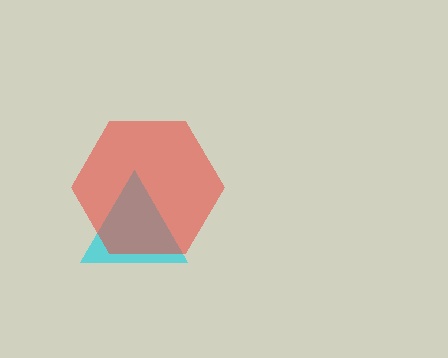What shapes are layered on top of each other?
The layered shapes are: a cyan triangle, a red hexagon.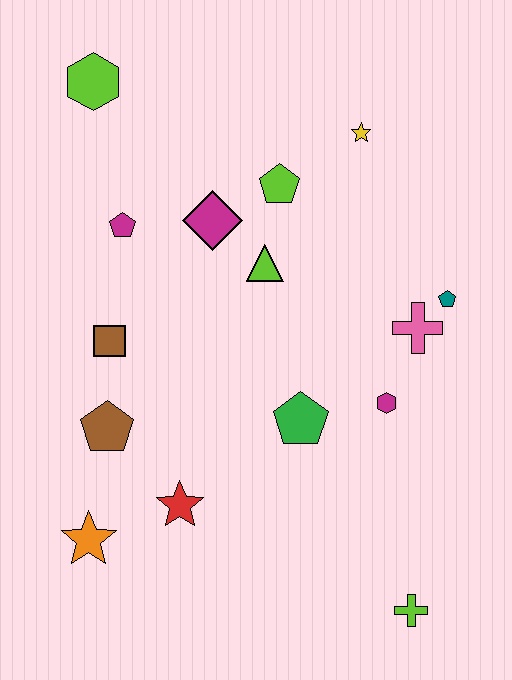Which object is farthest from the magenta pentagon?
The lime cross is farthest from the magenta pentagon.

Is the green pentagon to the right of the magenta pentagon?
Yes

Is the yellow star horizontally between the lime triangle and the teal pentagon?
Yes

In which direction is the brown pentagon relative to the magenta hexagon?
The brown pentagon is to the left of the magenta hexagon.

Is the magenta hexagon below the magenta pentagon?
Yes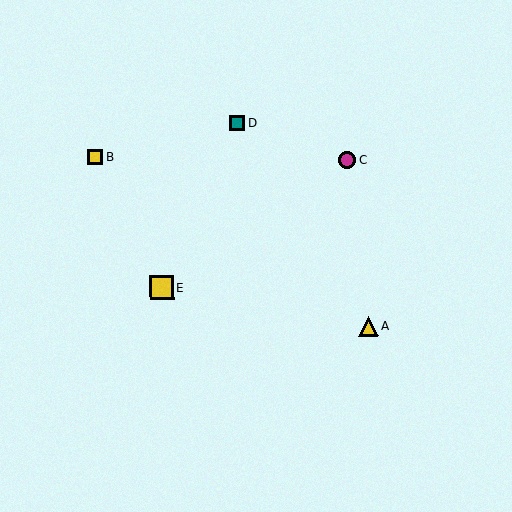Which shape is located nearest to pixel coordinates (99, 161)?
The yellow square (labeled B) at (95, 157) is nearest to that location.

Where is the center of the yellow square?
The center of the yellow square is at (95, 157).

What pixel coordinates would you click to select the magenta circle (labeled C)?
Click at (347, 160) to select the magenta circle C.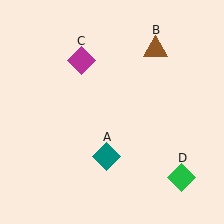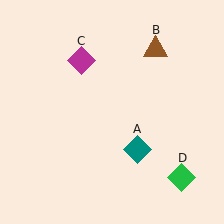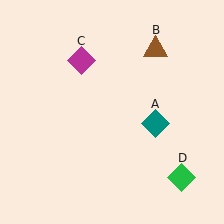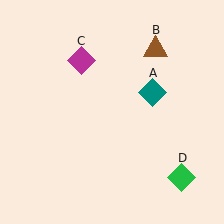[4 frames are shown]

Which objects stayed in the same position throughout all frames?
Brown triangle (object B) and magenta diamond (object C) and green diamond (object D) remained stationary.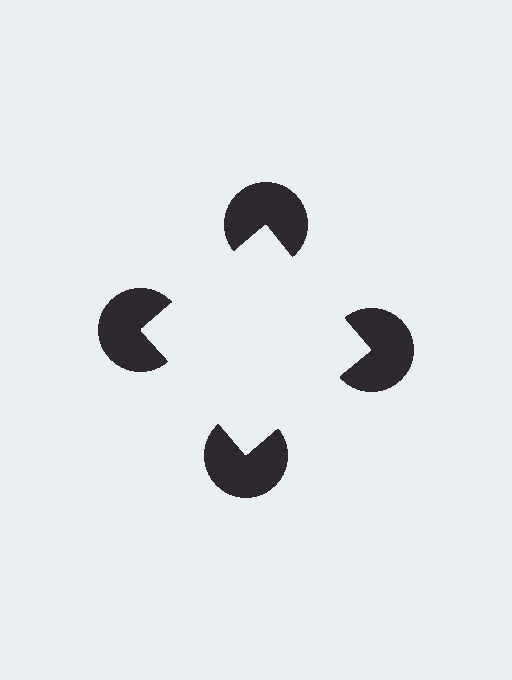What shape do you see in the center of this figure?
An illusory square — its edges are inferred from the aligned wedge cuts in the pac-man discs, not physically drawn.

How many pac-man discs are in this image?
There are 4 — one at each vertex of the illusory square.